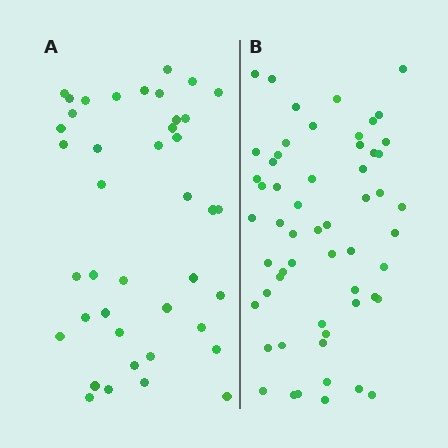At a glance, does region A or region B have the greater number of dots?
Region B (the right region) has more dots.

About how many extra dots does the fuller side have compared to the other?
Region B has approximately 15 more dots than region A.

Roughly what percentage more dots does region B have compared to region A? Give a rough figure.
About 40% more.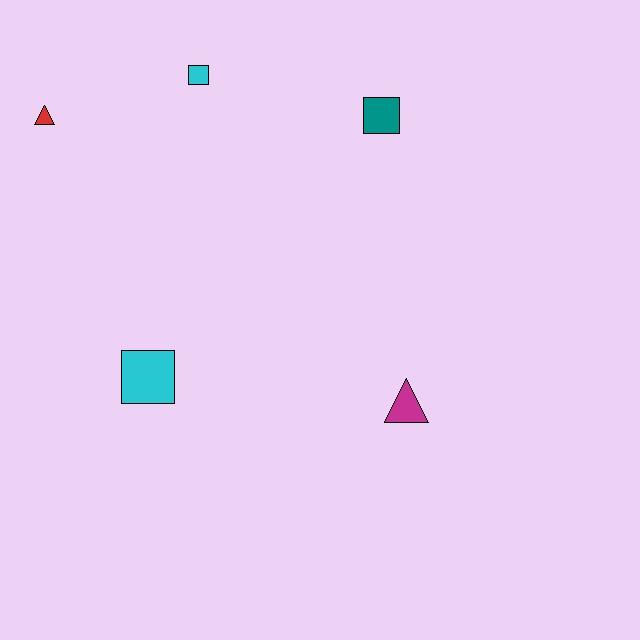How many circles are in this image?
There are no circles.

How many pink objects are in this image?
There are no pink objects.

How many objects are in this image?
There are 5 objects.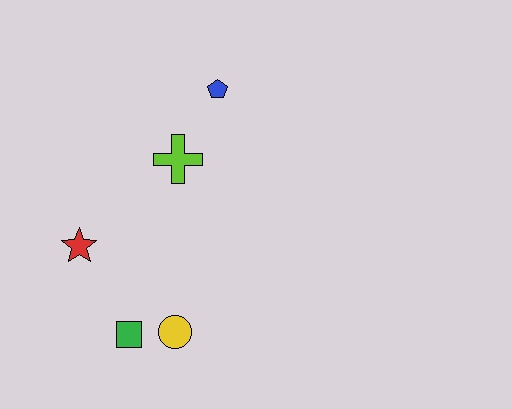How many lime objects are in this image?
There is 1 lime object.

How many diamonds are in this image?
There are no diamonds.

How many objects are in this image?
There are 5 objects.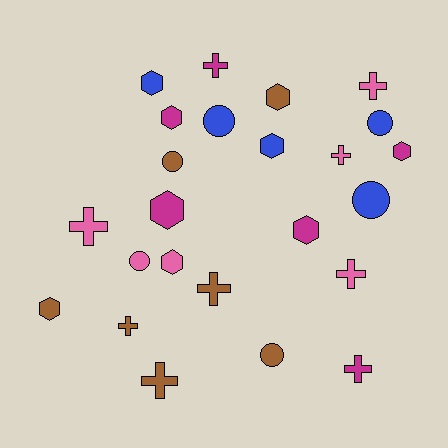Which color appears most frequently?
Brown, with 7 objects.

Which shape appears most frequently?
Cross, with 9 objects.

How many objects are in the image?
There are 24 objects.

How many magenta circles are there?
There are no magenta circles.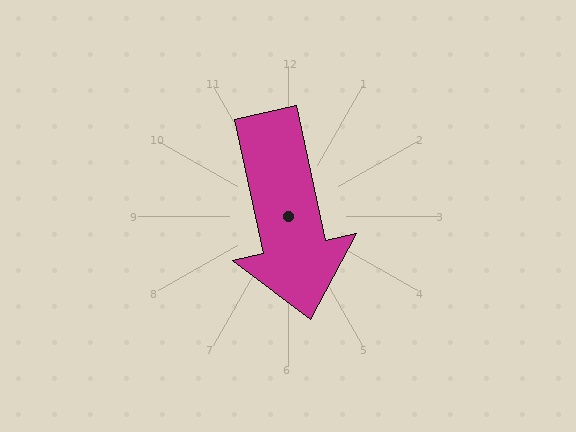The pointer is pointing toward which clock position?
Roughly 6 o'clock.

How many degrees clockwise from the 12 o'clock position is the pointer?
Approximately 168 degrees.